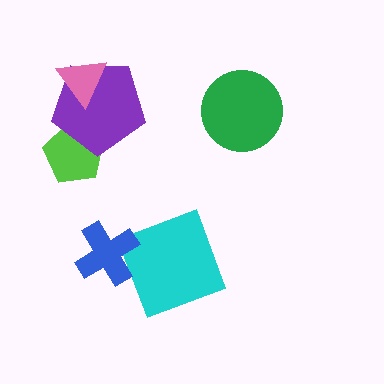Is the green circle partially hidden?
No, no other shape covers it.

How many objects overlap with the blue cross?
1 object overlaps with the blue cross.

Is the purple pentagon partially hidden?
Yes, it is partially covered by another shape.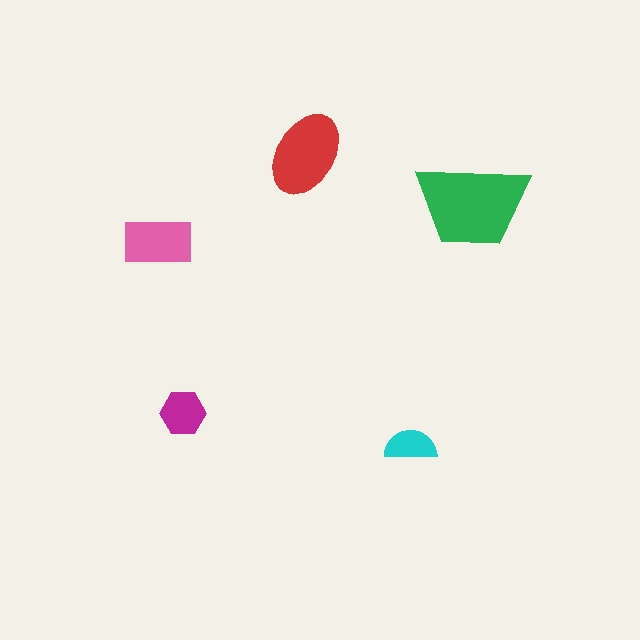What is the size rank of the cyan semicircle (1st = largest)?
5th.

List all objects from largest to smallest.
The green trapezoid, the red ellipse, the pink rectangle, the magenta hexagon, the cyan semicircle.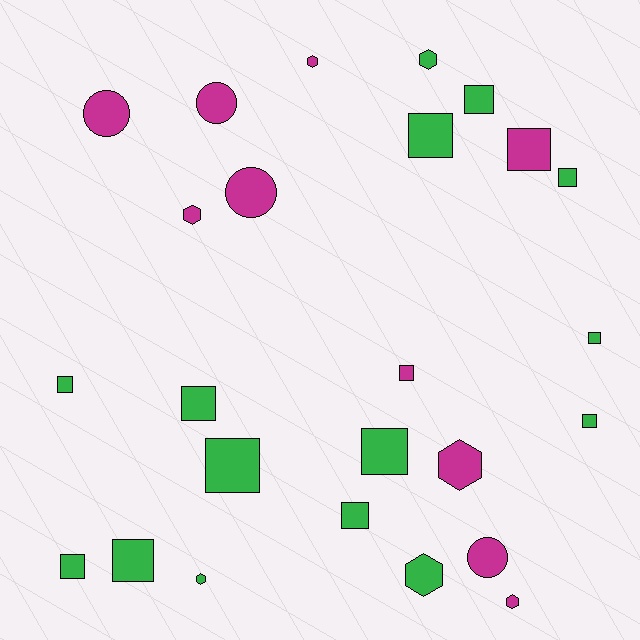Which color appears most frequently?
Green, with 15 objects.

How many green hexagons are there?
There are 3 green hexagons.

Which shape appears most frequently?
Square, with 14 objects.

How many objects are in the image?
There are 25 objects.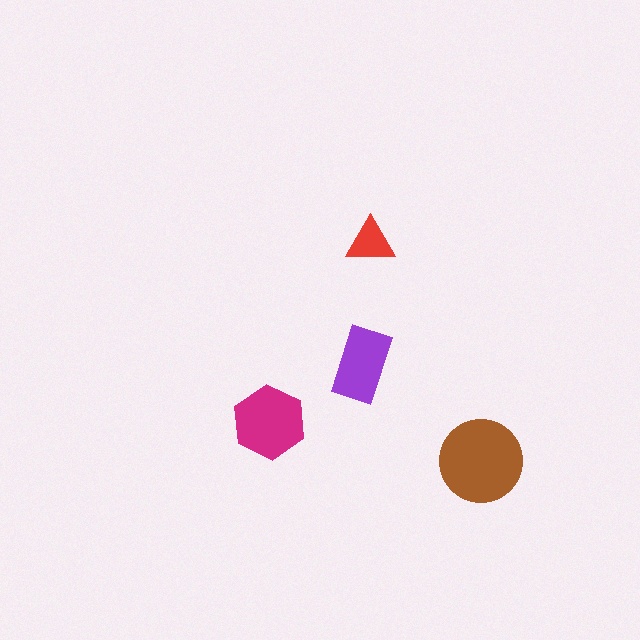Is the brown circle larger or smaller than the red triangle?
Larger.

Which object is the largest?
The brown circle.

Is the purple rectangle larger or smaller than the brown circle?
Smaller.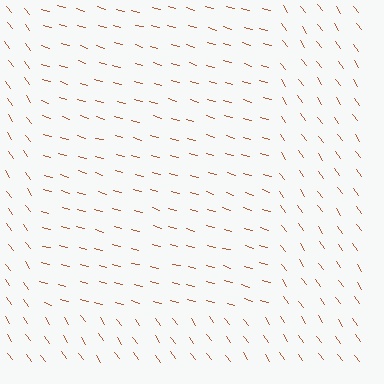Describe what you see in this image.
The image is filled with small brown line segments. A rectangle region in the image has lines oriented differently from the surrounding lines, creating a visible texture boundary.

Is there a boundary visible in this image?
Yes, there is a texture boundary formed by a change in line orientation.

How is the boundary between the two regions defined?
The boundary is defined purely by a change in line orientation (approximately 40 degrees difference). All lines are the same color and thickness.